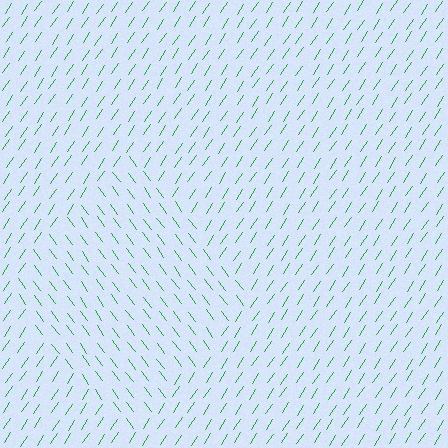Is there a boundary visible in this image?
Yes, there is a texture boundary formed by a change in line orientation.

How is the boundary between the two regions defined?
The boundary is defined purely by a change in line orientation (approximately 70 degrees difference). All lines are the same color and thickness.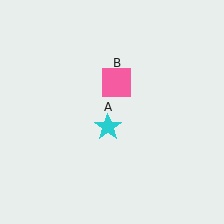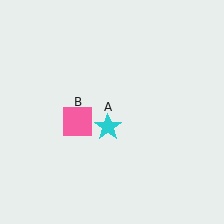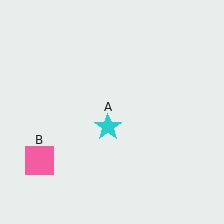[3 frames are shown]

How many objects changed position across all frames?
1 object changed position: pink square (object B).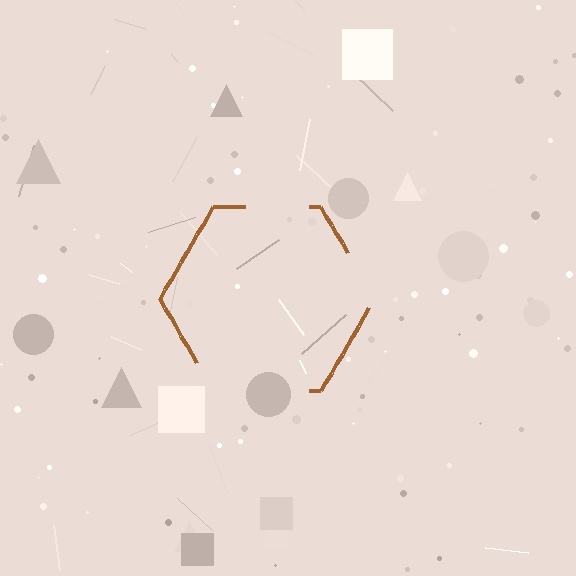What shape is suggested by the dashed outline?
The dashed outline suggests a hexagon.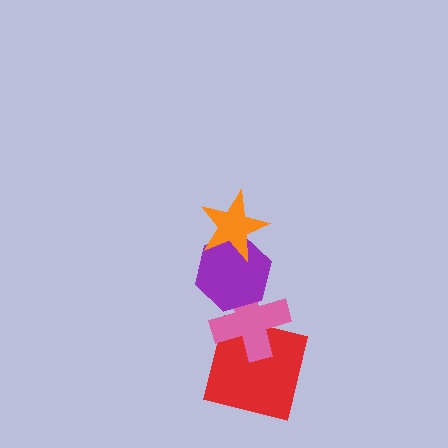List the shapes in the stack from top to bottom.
From top to bottom: the orange star, the purple hexagon, the pink cross, the red square.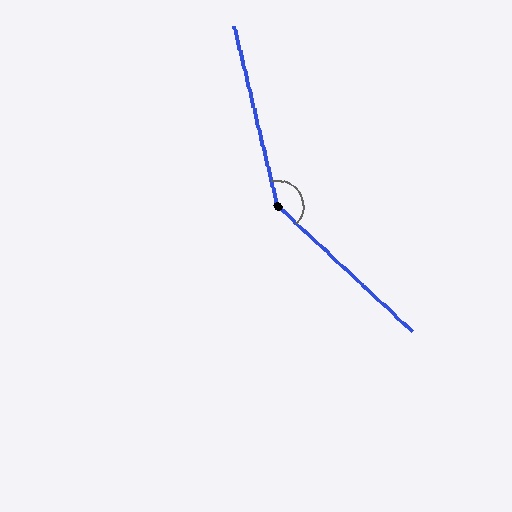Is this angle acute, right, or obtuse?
It is obtuse.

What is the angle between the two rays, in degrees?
Approximately 146 degrees.